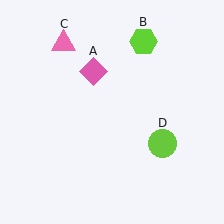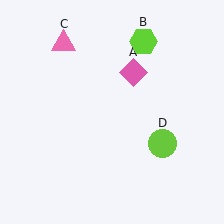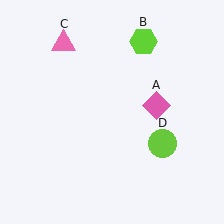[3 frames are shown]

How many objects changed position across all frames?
1 object changed position: pink diamond (object A).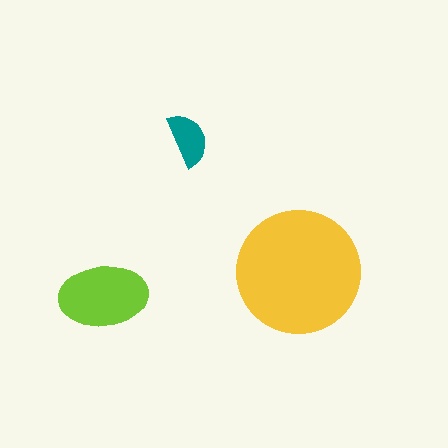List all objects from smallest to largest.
The teal semicircle, the lime ellipse, the yellow circle.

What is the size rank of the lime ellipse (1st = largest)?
2nd.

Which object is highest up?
The teal semicircle is topmost.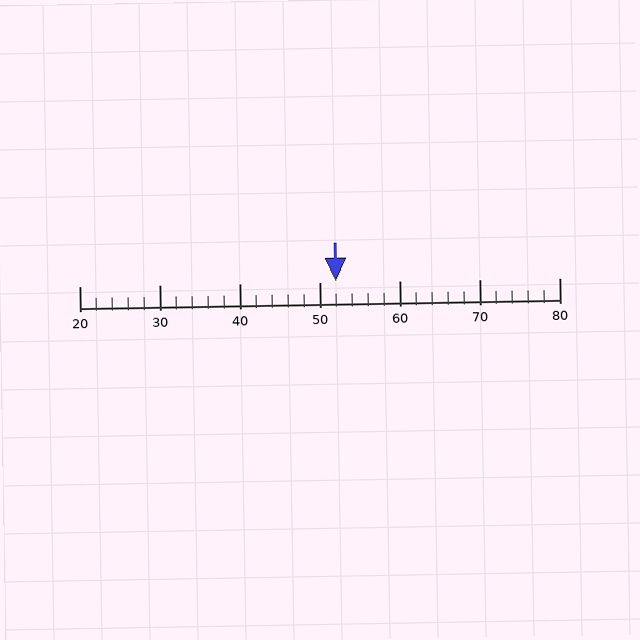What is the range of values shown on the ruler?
The ruler shows values from 20 to 80.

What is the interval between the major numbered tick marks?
The major tick marks are spaced 10 units apart.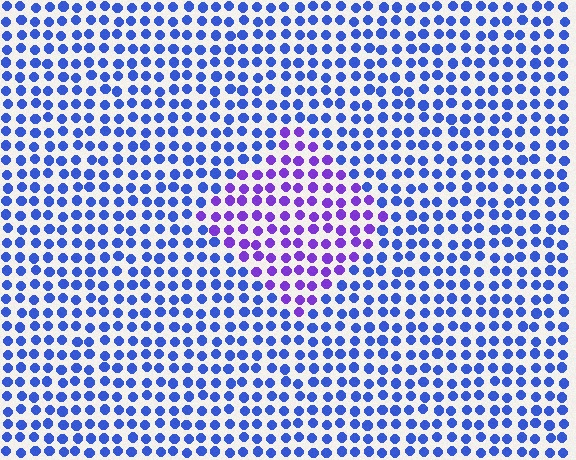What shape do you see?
I see a diamond.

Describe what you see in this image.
The image is filled with small blue elements in a uniform arrangement. A diamond-shaped region is visible where the elements are tinted to a slightly different hue, forming a subtle color boundary.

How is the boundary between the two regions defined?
The boundary is defined purely by a slight shift in hue (about 41 degrees). Spacing, size, and orientation are identical on both sides.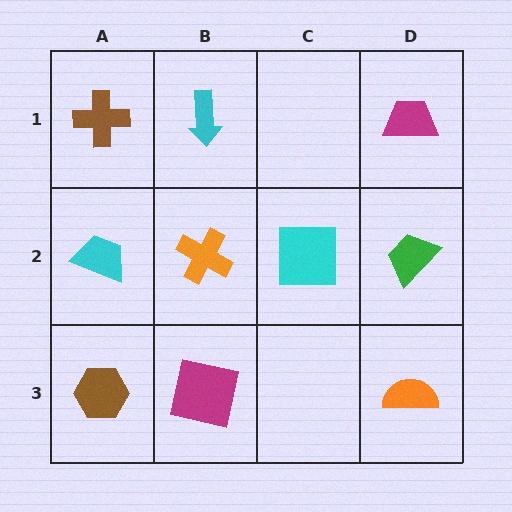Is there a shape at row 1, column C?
No, that cell is empty.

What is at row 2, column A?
A cyan trapezoid.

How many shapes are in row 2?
4 shapes.